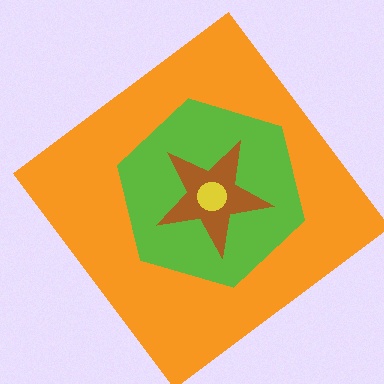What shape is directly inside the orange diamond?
The lime hexagon.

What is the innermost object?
The yellow circle.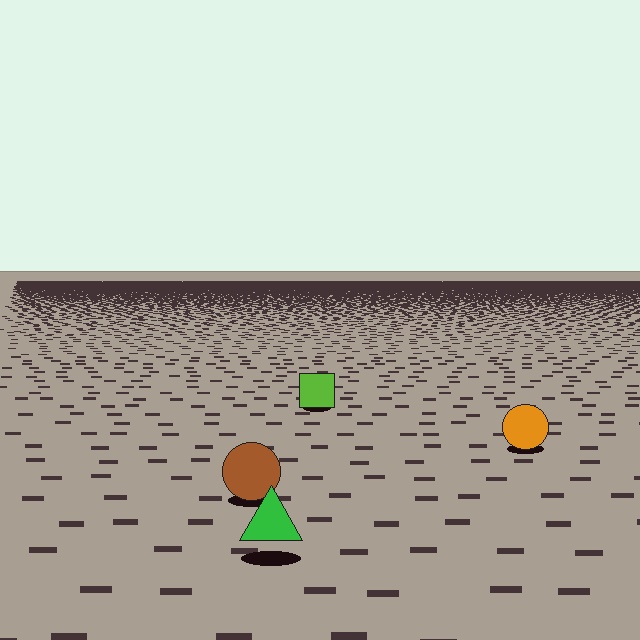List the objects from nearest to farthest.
From nearest to farthest: the green triangle, the brown circle, the orange circle, the lime square.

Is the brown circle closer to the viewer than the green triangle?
No. The green triangle is closer — you can tell from the texture gradient: the ground texture is coarser near it.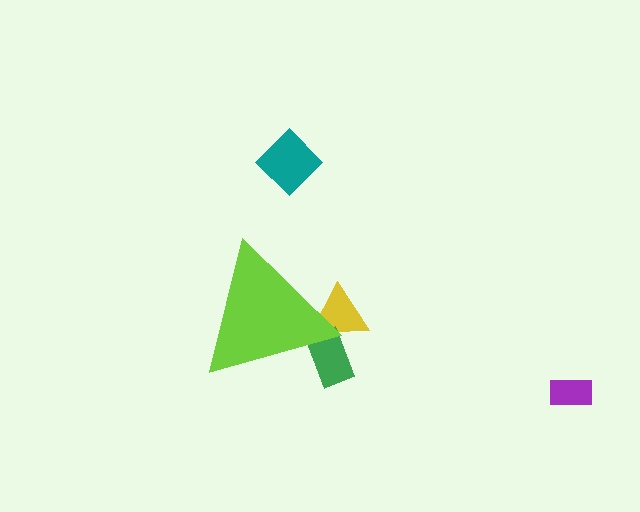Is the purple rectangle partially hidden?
No, the purple rectangle is fully visible.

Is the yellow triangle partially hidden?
Yes, the yellow triangle is partially hidden behind the lime triangle.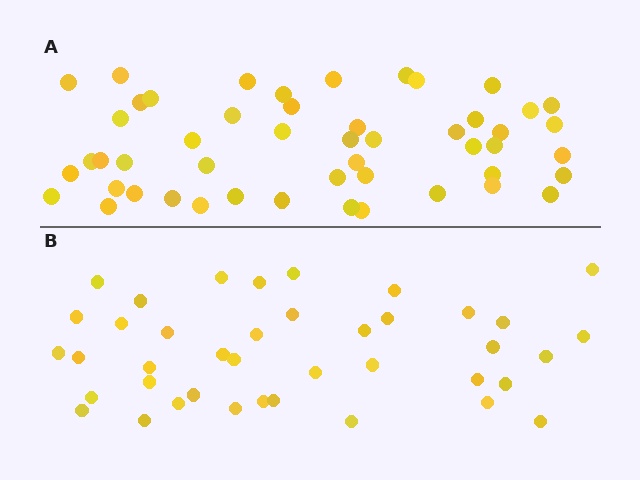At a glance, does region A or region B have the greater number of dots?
Region A (the top region) has more dots.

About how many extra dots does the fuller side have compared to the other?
Region A has roughly 10 or so more dots than region B.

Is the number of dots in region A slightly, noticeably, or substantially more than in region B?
Region A has noticeably more, but not dramatically so. The ratio is roughly 1.2 to 1.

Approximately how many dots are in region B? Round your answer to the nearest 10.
About 40 dots.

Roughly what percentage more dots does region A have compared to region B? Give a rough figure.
About 25% more.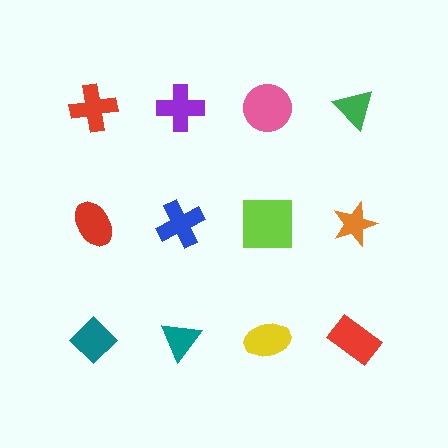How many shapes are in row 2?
4 shapes.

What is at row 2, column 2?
A blue cross.